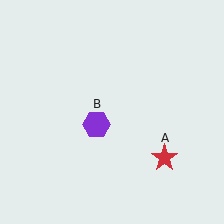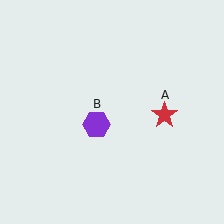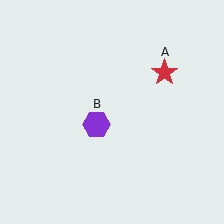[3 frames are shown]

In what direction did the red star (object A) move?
The red star (object A) moved up.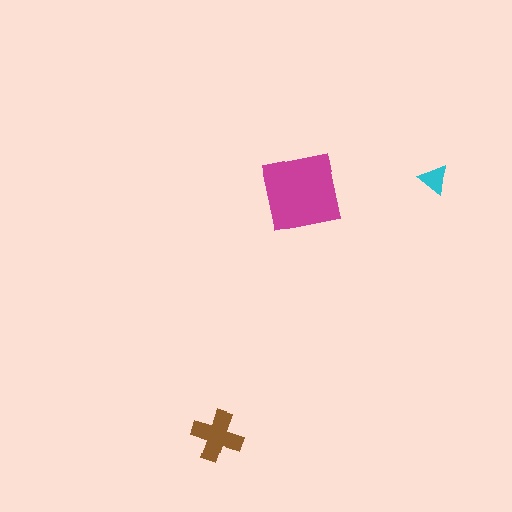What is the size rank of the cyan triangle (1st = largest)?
3rd.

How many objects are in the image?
There are 3 objects in the image.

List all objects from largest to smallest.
The magenta square, the brown cross, the cyan triangle.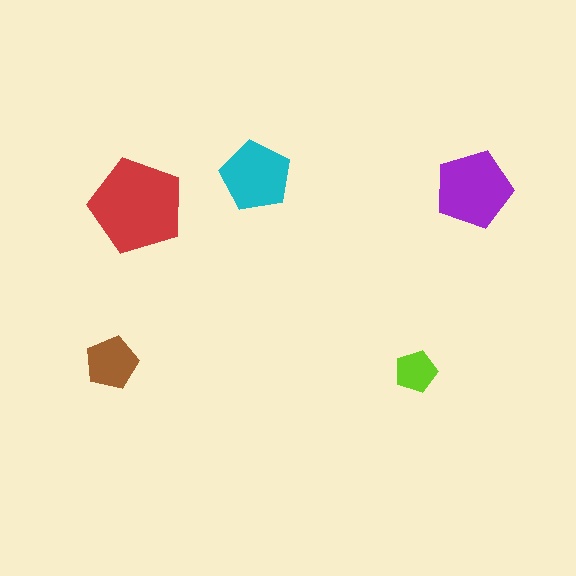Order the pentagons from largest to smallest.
the red one, the purple one, the cyan one, the brown one, the lime one.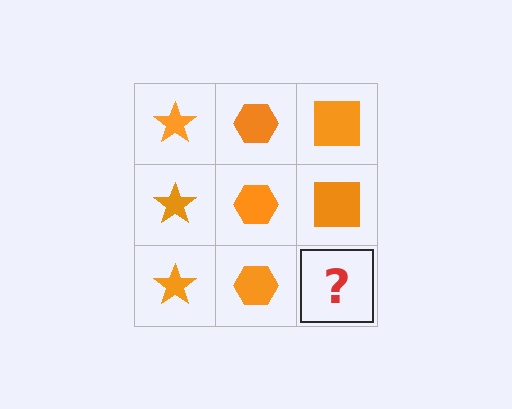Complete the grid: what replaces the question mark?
The question mark should be replaced with an orange square.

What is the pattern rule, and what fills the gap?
The rule is that each column has a consistent shape. The gap should be filled with an orange square.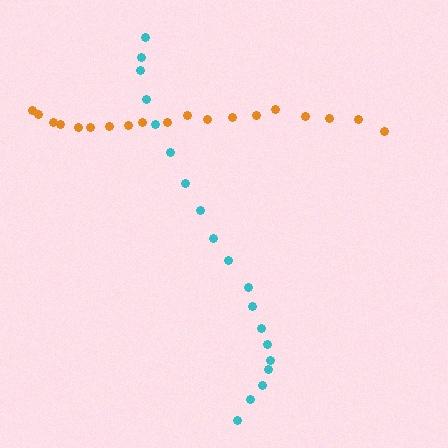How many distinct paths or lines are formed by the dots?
There are 2 distinct paths.